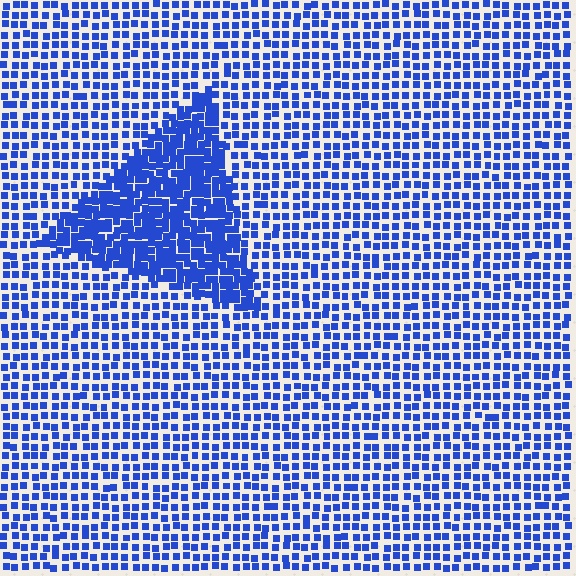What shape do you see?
I see a triangle.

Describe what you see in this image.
The image contains small blue elements arranged at two different densities. A triangle-shaped region is visible where the elements are more densely packed than the surrounding area.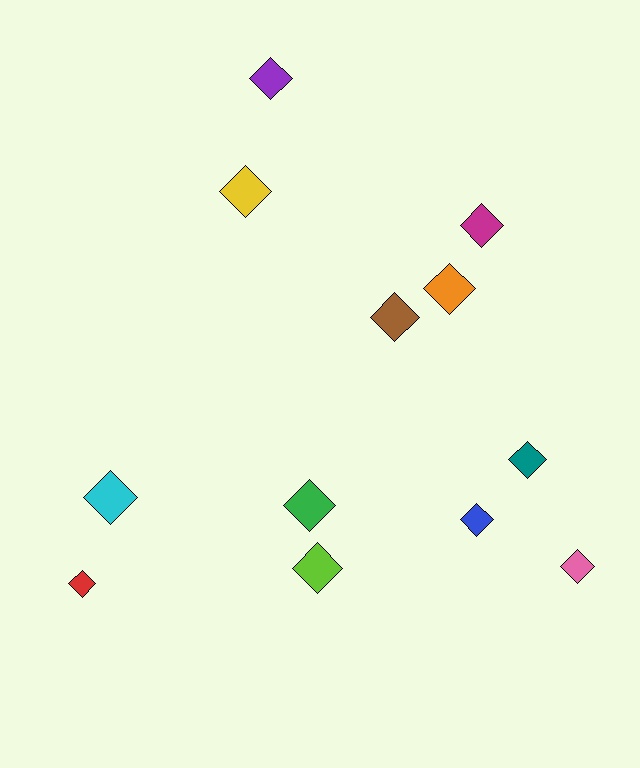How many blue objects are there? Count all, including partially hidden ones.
There is 1 blue object.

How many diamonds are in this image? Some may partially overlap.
There are 12 diamonds.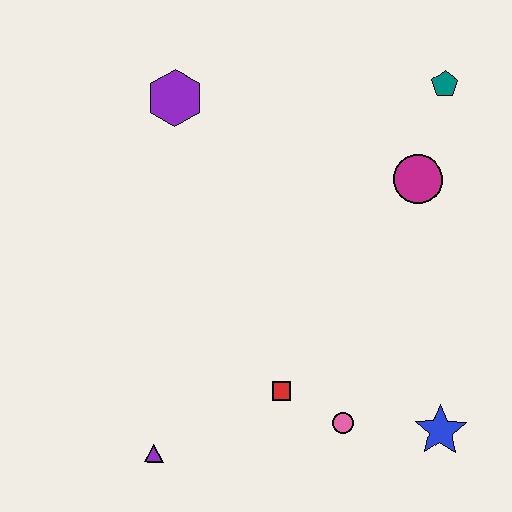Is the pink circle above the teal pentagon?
No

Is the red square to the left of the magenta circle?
Yes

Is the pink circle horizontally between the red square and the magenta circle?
Yes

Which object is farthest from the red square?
The teal pentagon is farthest from the red square.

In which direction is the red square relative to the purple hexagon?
The red square is below the purple hexagon.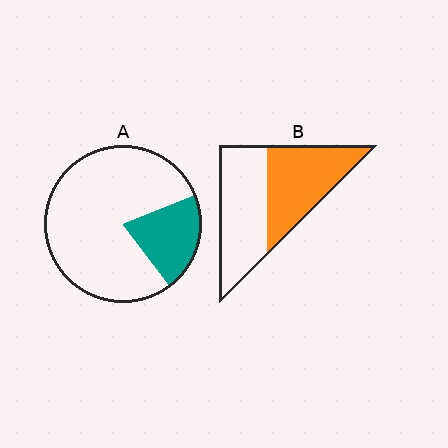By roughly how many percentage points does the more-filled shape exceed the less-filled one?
By roughly 30 percentage points (B over A).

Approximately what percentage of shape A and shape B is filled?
A is approximately 20% and B is approximately 50%.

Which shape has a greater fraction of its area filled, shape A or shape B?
Shape B.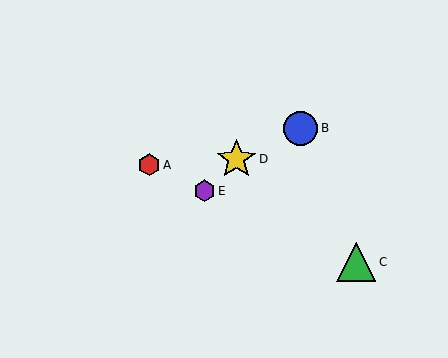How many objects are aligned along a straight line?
3 objects (A, C, E) are aligned along a straight line.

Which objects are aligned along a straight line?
Objects A, C, E are aligned along a straight line.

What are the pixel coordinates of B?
Object B is at (301, 128).